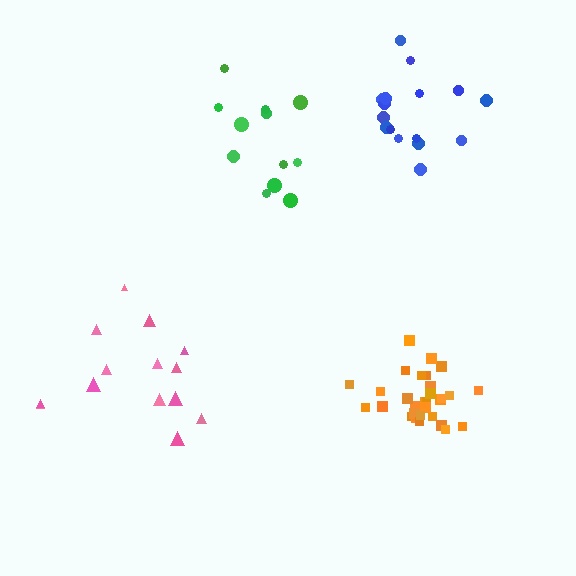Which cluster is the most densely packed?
Orange.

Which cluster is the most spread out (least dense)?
Pink.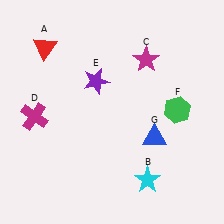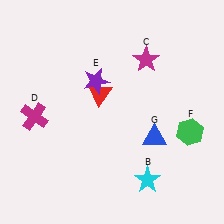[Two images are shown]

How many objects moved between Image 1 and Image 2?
2 objects moved between the two images.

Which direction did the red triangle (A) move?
The red triangle (A) moved right.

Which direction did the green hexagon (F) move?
The green hexagon (F) moved down.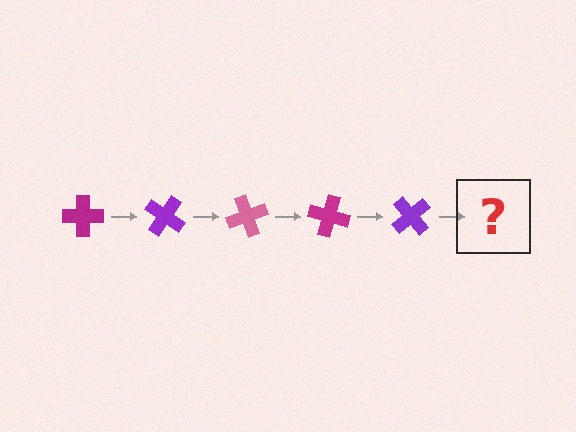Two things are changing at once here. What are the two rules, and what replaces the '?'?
The two rules are that it rotates 35 degrees each step and the color cycles through magenta, purple, and pink. The '?' should be a pink cross, rotated 175 degrees from the start.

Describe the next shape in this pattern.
It should be a pink cross, rotated 175 degrees from the start.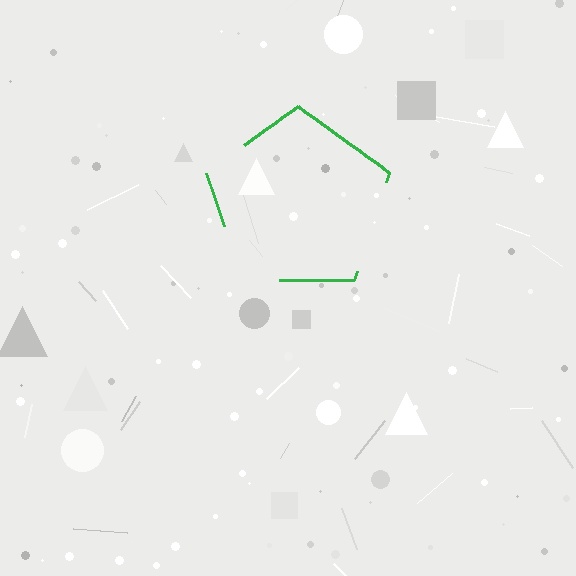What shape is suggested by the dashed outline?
The dashed outline suggests a pentagon.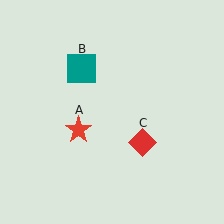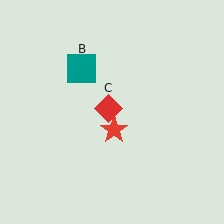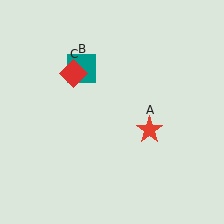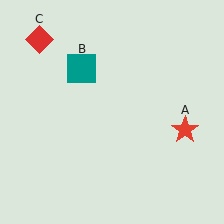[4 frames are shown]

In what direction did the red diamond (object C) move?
The red diamond (object C) moved up and to the left.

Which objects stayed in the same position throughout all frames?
Teal square (object B) remained stationary.